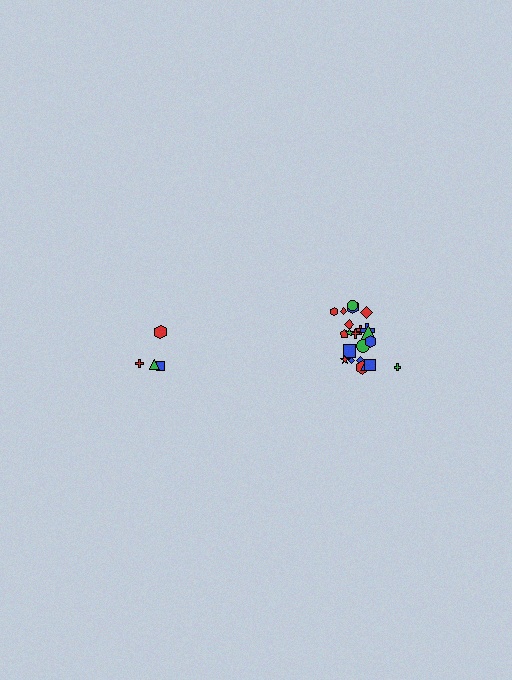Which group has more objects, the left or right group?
The right group.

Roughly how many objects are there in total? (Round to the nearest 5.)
Roughly 25 objects in total.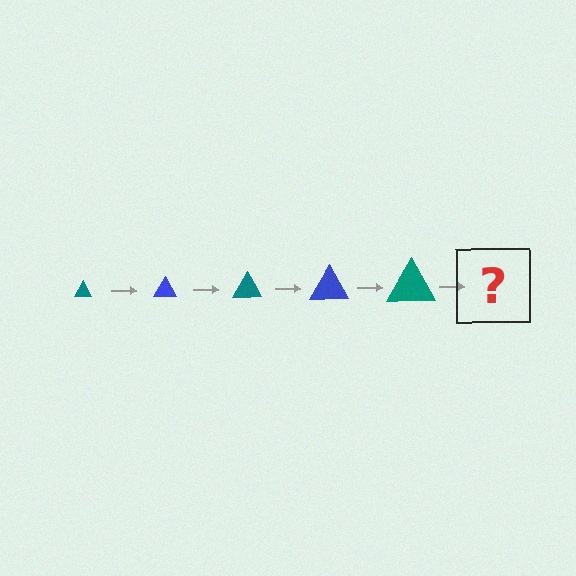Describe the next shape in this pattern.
It should be a blue triangle, larger than the previous one.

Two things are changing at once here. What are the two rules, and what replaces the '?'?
The two rules are that the triangle grows larger each step and the color cycles through teal and blue. The '?' should be a blue triangle, larger than the previous one.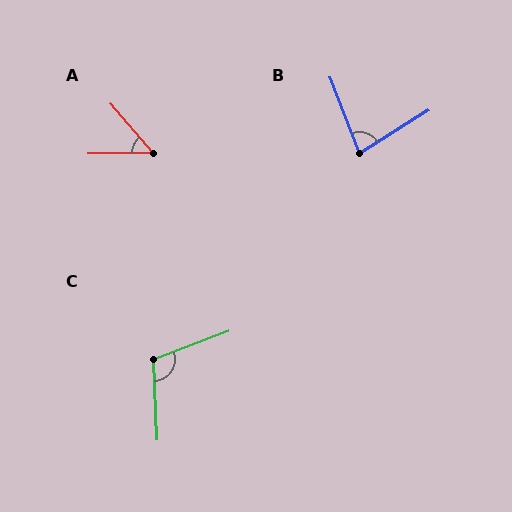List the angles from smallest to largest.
A (50°), B (79°), C (108°).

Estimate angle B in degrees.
Approximately 79 degrees.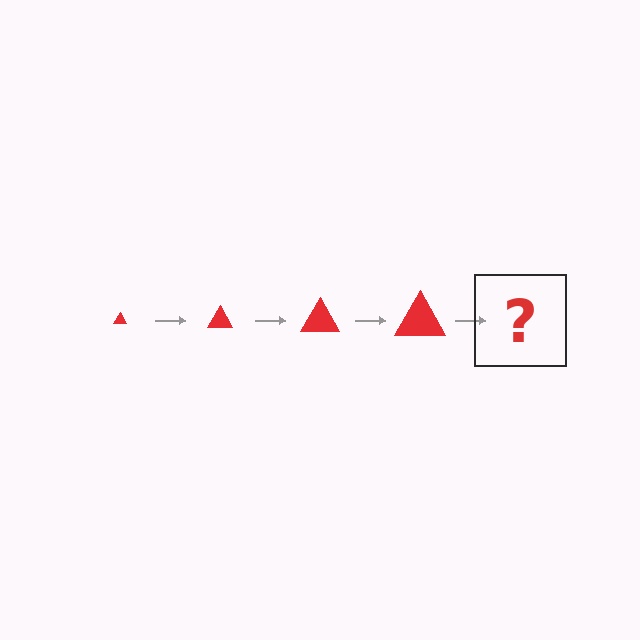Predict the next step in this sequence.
The next step is a red triangle, larger than the previous one.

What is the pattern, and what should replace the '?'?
The pattern is that the triangle gets progressively larger each step. The '?' should be a red triangle, larger than the previous one.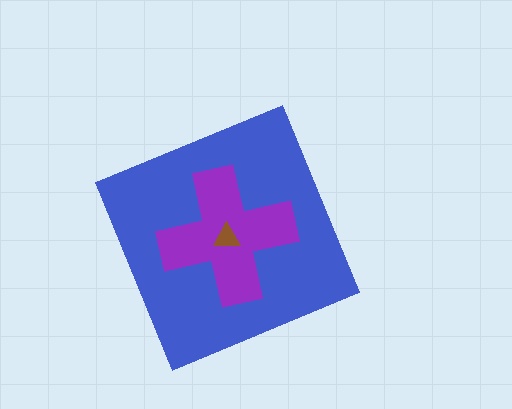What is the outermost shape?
The blue diamond.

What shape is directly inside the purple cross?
The brown triangle.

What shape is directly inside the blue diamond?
The purple cross.